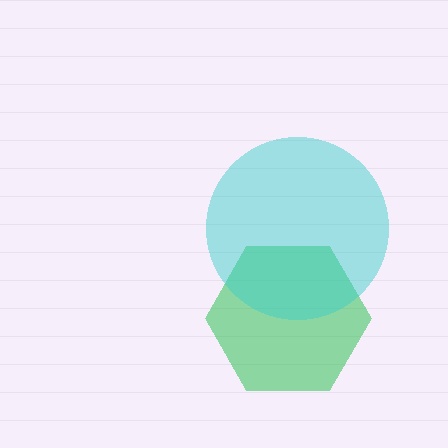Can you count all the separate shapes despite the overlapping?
Yes, there are 2 separate shapes.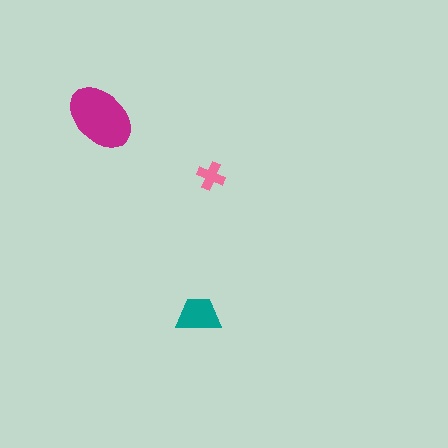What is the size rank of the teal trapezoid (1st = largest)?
2nd.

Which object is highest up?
The magenta ellipse is topmost.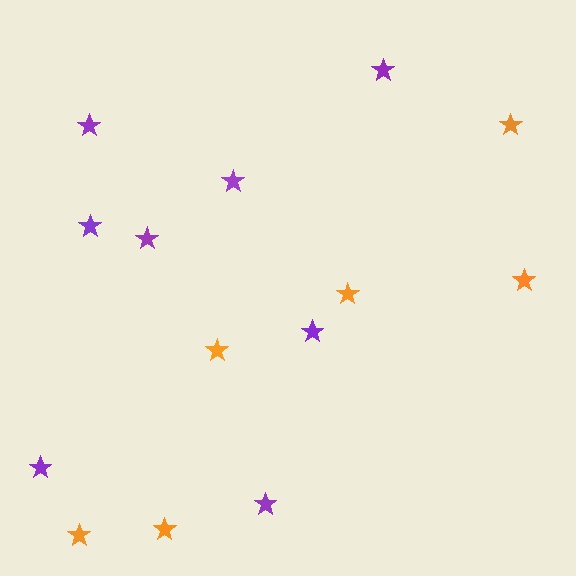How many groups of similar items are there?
There are 2 groups: one group of purple stars (8) and one group of orange stars (6).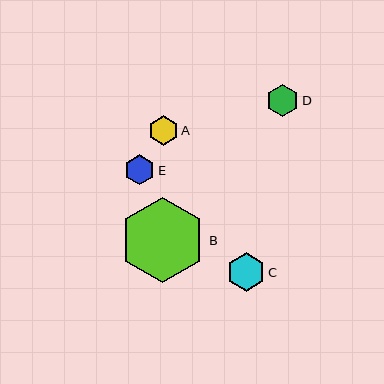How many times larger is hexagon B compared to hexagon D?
Hexagon B is approximately 2.6 times the size of hexagon D.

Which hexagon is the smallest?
Hexagon A is the smallest with a size of approximately 30 pixels.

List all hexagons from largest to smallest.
From largest to smallest: B, C, D, E, A.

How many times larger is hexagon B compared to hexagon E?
Hexagon B is approximately 2.8 times the size of hexagon E.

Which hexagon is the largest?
Hexagon B is the largest with a size of approximately 85 pixels.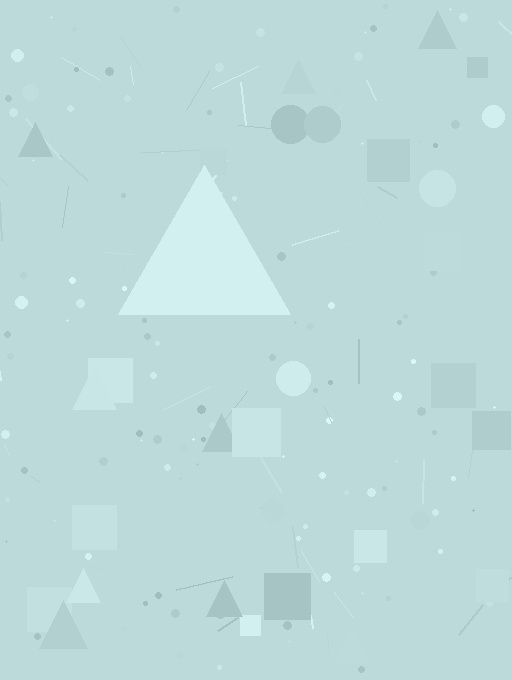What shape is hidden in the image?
A triangle is hidden in the image.